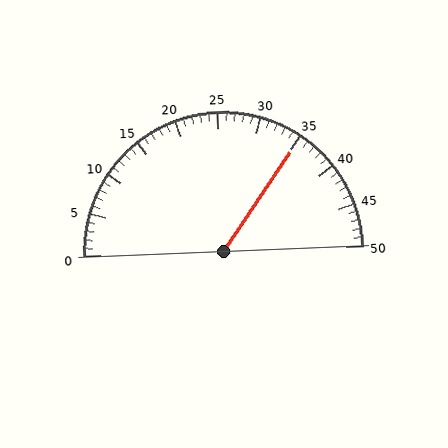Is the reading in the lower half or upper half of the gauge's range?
The reading is in the upper half of the range (0 to 50).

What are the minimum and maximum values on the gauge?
The gauge ranges from 0 to 50.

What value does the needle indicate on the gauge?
The needle indicates approximately 35.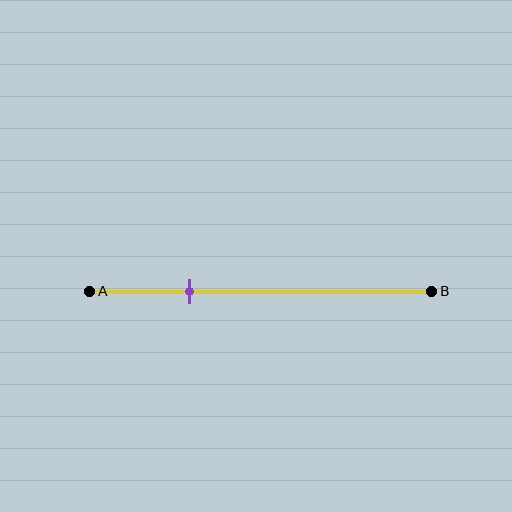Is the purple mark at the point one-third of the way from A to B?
No, the mark is at about 30% from A, not at the 33% one-third point.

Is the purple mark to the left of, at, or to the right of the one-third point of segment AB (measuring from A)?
The purple mark is to the left of the one-third point of segment AB.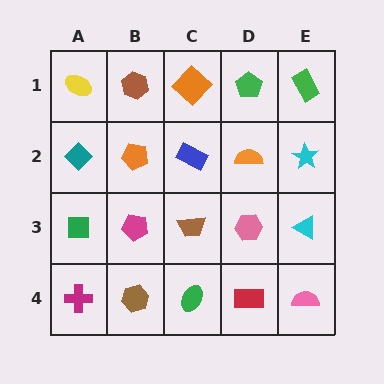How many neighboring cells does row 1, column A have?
2.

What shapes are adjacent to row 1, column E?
A cyan star (row 2, column E), a green pentagon (row 1, column D).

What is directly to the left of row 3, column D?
A brown trapezoid.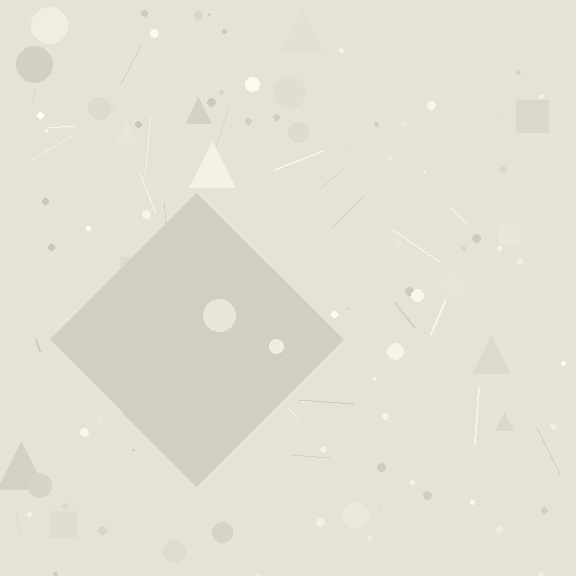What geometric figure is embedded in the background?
A diamond is embedded in the background.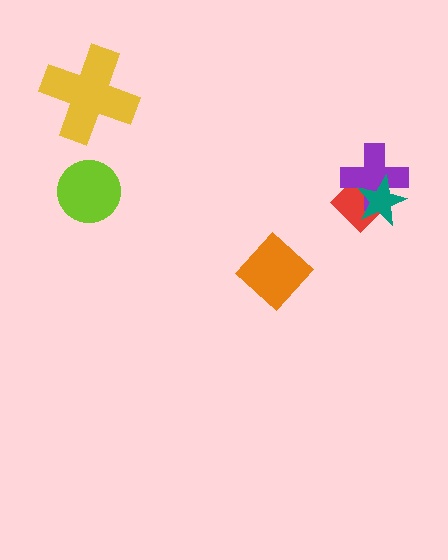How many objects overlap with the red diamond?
2 objects overlap with the red diamond.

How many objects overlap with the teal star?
2 objects overlap with the teal star.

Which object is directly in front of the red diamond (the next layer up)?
The purple cross is directly in front of the red diamond.